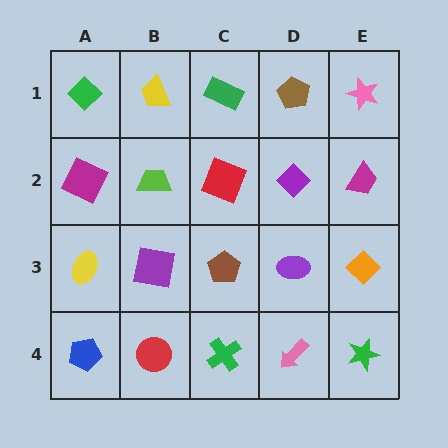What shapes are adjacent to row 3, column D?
A purple diamond (row 2, column D), a pink arrow (row 4, column D), a brown pentagon (row 3, column C), an orange diamond (row 3, column E).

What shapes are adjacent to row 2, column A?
A green diamond (row 1, column A), a yellow ellipse (row 3, column A), a lime trapezoid (row 2, column B).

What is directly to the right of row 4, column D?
A green star.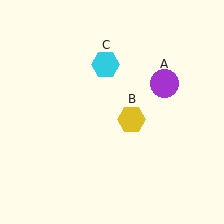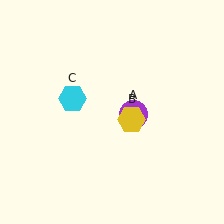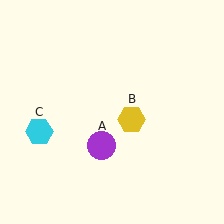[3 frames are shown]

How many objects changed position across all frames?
2 objects changed position: purple circle (object A), cyan hexagon (object C).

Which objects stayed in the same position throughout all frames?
Yellow hexagon (object B) remained stationary.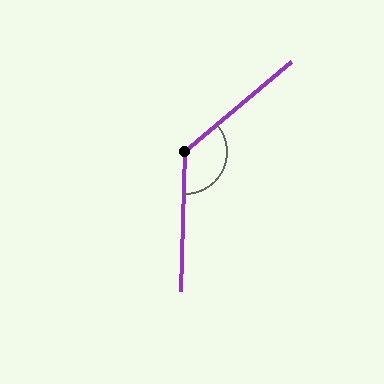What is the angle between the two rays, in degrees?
Approximately 132 degrees.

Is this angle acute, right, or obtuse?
It is obtuse.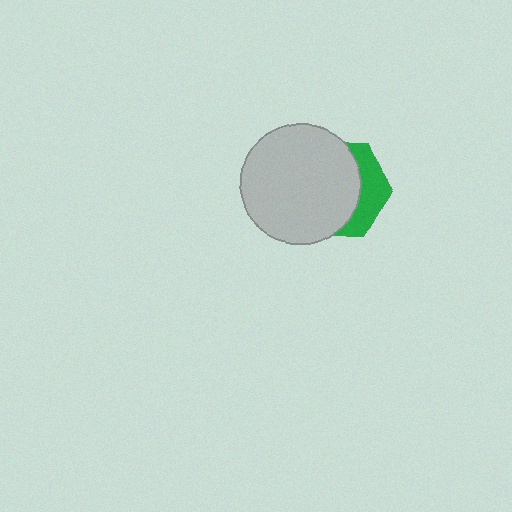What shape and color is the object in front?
The object in front is a light gray circle.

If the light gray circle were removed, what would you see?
You would see the complete green hexagon.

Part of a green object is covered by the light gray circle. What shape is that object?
It is a hexagon.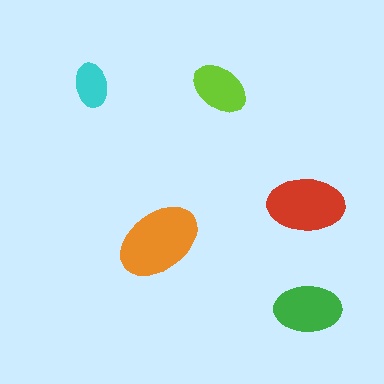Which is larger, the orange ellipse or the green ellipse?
The orange one.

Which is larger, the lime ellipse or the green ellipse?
The green one.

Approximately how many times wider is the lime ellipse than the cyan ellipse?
About 1.5 times wider.